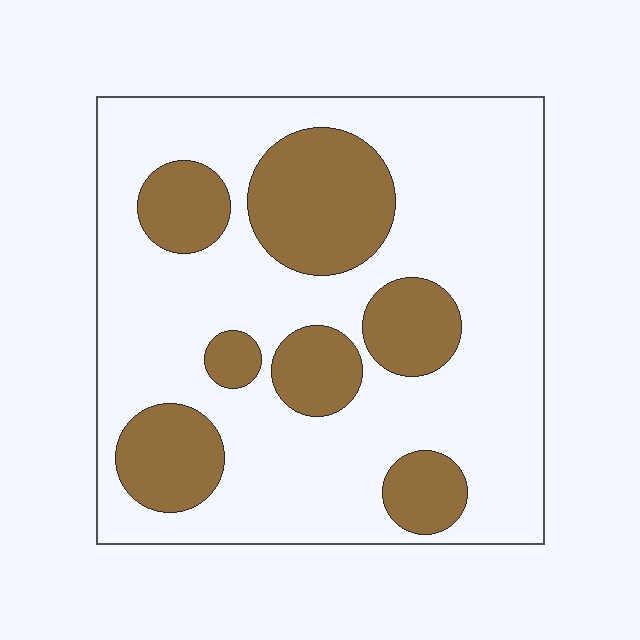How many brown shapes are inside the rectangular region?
7.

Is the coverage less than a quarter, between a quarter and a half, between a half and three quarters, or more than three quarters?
Between a quarter and a half.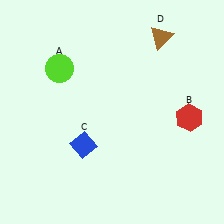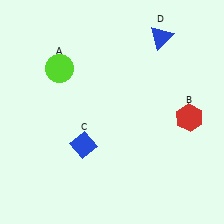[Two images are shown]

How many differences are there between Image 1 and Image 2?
There is 1 difference between the two images.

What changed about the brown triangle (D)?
In Image 1, D is brown. In Image 2, it changed to blue.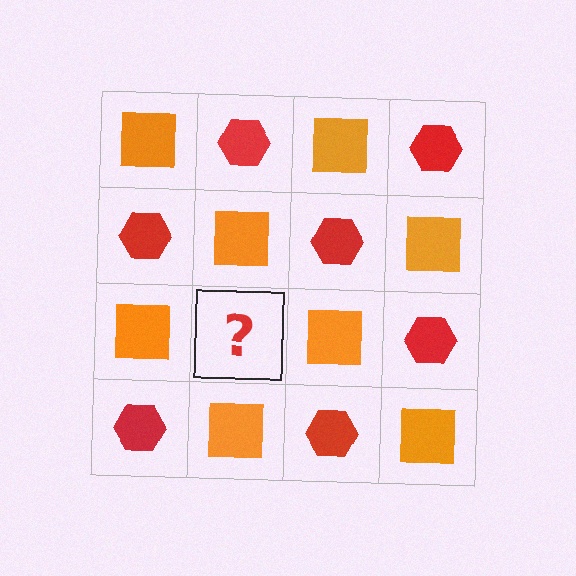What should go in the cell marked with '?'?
The missing cell should contain a red hexagon.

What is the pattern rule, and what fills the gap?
The rule is that it alternates orange square and red hexagon in a checkerboard pattern. The gap should be filled with a red hexagon.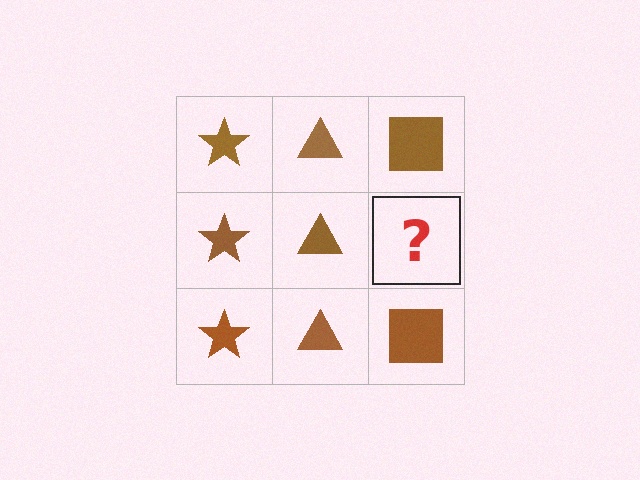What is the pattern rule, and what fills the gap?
The rule is that each column has a consistent shape. The gap should be filled with a brown square.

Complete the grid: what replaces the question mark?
The question mark should be replaced with a brown square.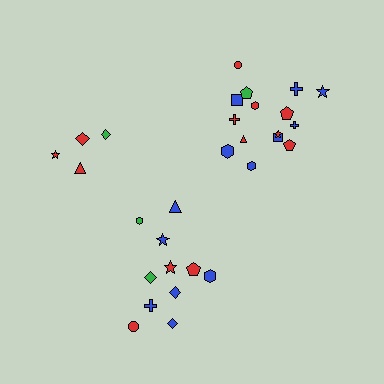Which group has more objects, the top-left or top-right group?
The top-right group.